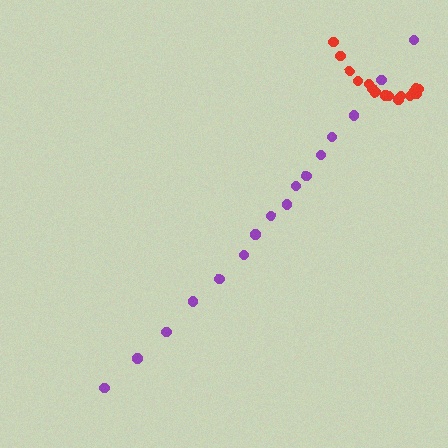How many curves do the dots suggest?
There are 2 distinct paths.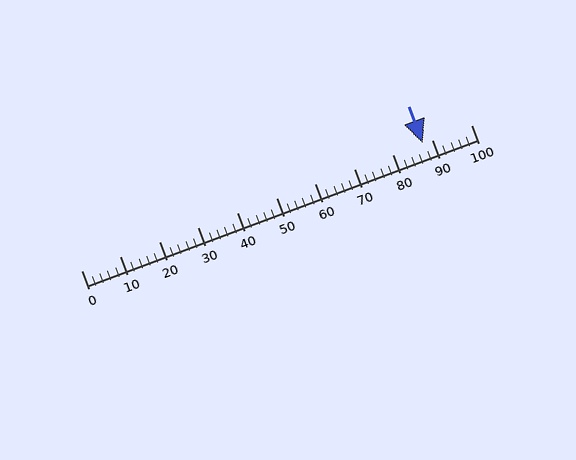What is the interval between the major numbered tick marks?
The major tick marks are spaced 10 units apart.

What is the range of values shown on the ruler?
The ruler shows values from 0 to 100.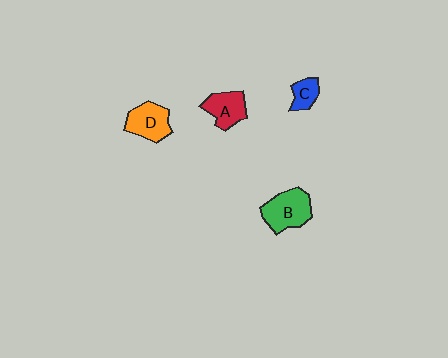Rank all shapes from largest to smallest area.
From largest to smallest: B (green), D (orange), A (red), C (blue).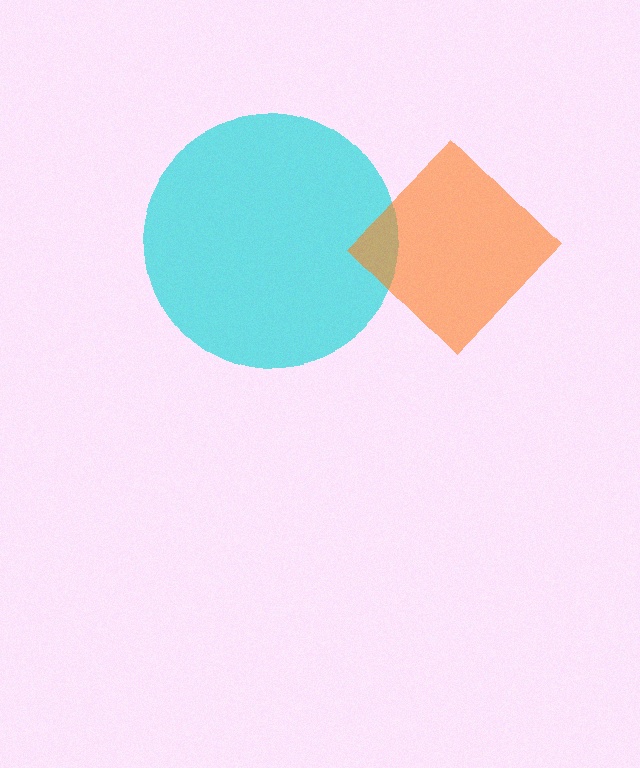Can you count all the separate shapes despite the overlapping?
Yes, there are 2 separate shapes.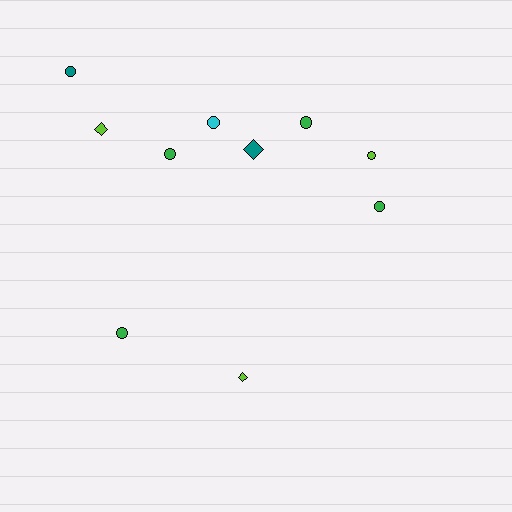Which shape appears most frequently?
Circle, with 7 objects.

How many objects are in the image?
There are 10 objects.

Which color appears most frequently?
Green, with 4 objects.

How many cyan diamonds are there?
There are no cyan diamonds.